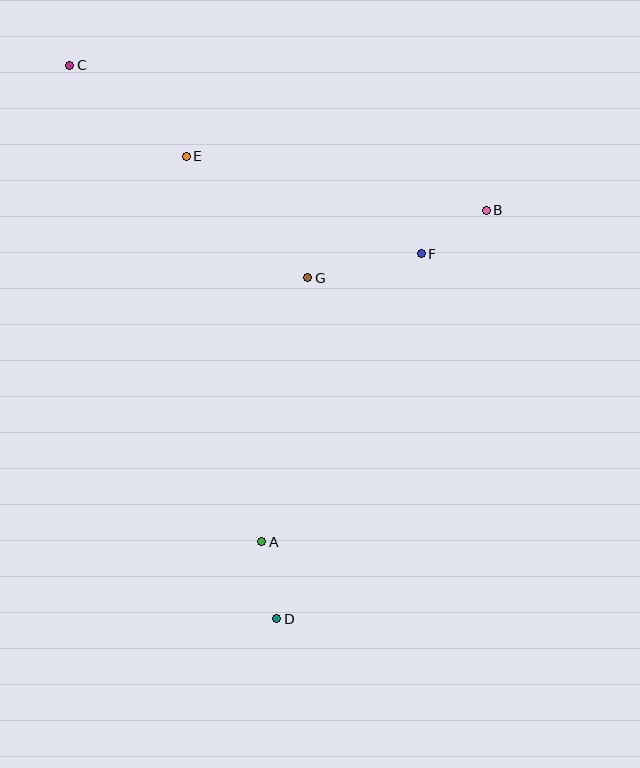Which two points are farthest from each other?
Points C and D are farthest from each other.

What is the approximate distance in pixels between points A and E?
The distance between A and E is approximately 393 pixels.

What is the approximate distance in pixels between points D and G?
The distance between D and G is approximately 343 pixels.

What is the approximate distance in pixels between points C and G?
The distance between C and G is approximately 319 pixels.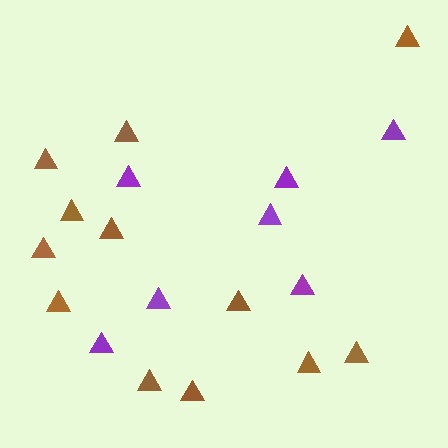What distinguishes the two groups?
There are 2 groups: one group of purple triangles (7) and one group of brown triangles (12).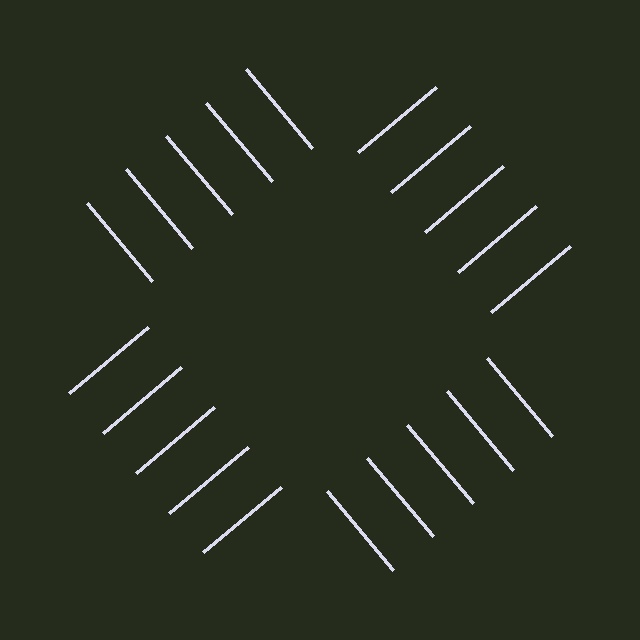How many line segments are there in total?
20 — 5 along each of the 4 edges.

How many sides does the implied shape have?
4 sides — the line-ends trace a square.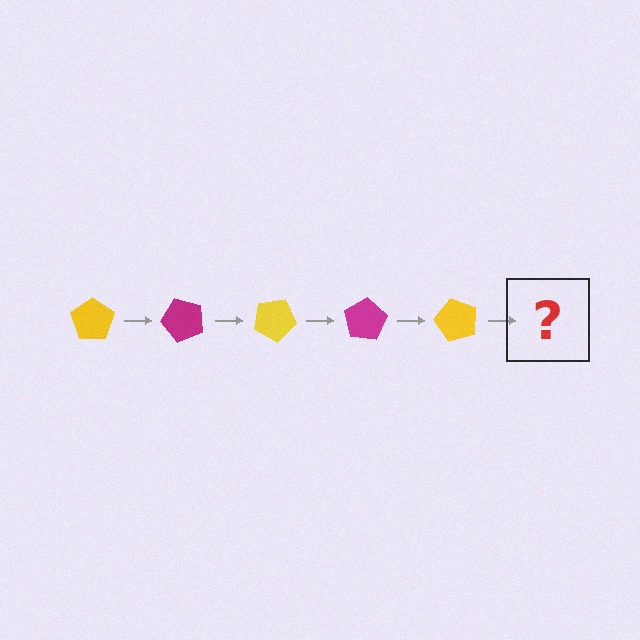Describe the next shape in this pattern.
It should be a magenta pentagon, rotated 250 degrees from the start.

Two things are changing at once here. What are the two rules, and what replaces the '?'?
The two rules are that it rotates 50 degrees each step and the color cycles through yellow and magenta. The '?' should be a magenta pentagon, rotated 250 degrees from the start.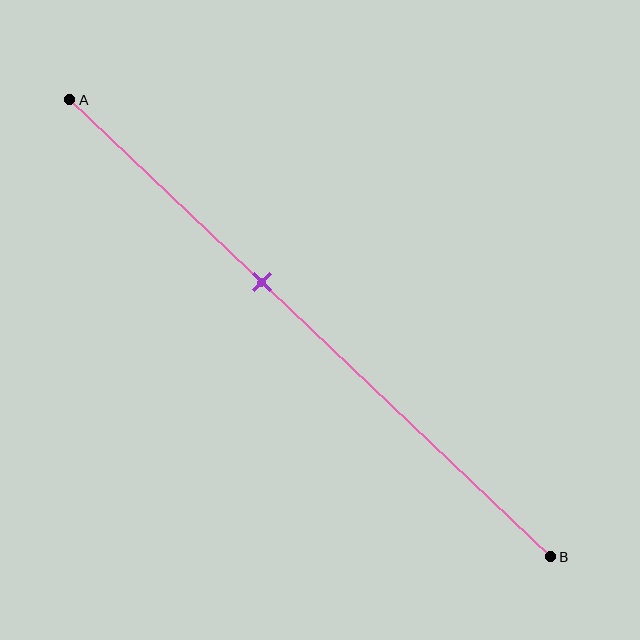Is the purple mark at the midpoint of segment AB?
No, the mark is at about 40% from A, not at the 50% midpoint.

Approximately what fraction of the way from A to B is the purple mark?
The purple mark is approximately 40% of the way from A to B.